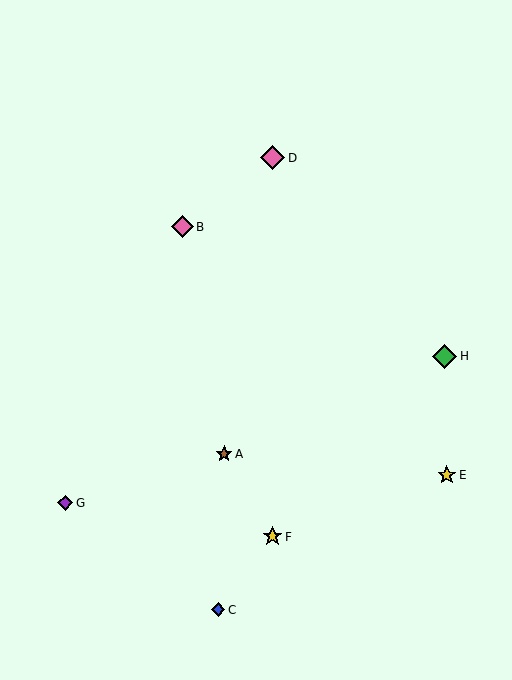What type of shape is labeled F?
Shape F is a yellow star.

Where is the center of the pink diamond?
The center of the pink diamond is at (182, 227).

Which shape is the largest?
The pink diamond (labeled D) is the largest.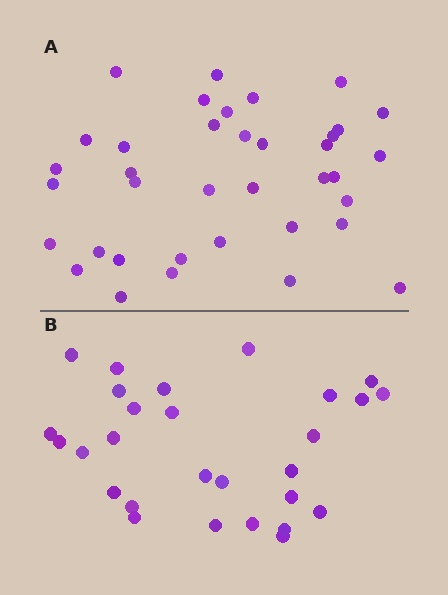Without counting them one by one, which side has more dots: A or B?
Region A (the top region) has more dots.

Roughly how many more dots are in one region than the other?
Region A has roughly 8 or so more dots than region B.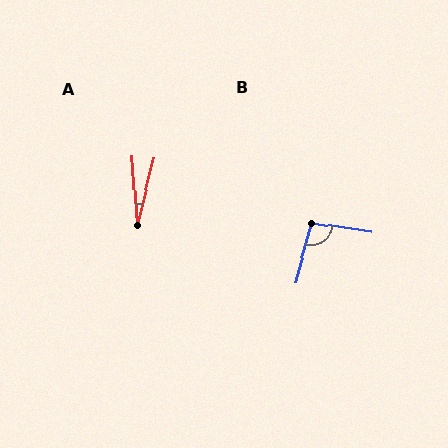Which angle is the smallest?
A, at approximately 18 degrees.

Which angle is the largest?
B, at approximately 97 degrees.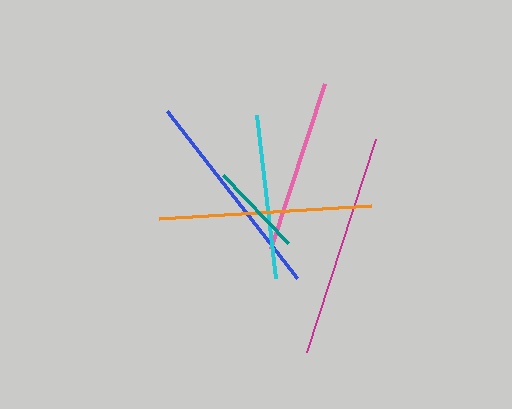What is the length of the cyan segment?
The cyan segment is approximately 164 pixels long.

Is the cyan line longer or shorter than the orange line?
The orange line is longer than the cyan line.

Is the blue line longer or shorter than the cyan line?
The blue line is longer than the cyan line.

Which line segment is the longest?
The magenta line is the longest at approximately 223 pixels.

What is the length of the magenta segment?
The magenta segment is approximately 223 pixels long.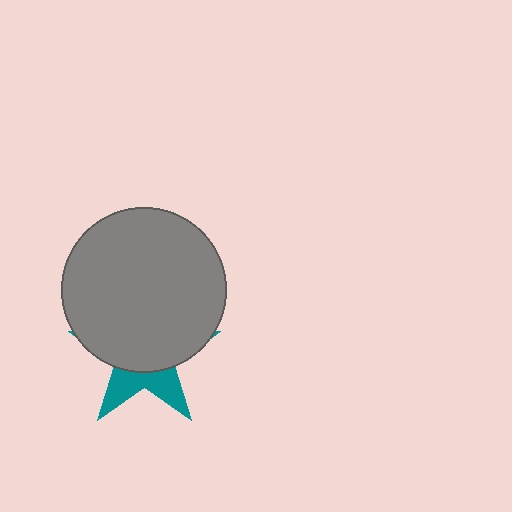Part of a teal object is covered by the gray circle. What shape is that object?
It is a star.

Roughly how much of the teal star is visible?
A small part of it is visible (roughly 33%).